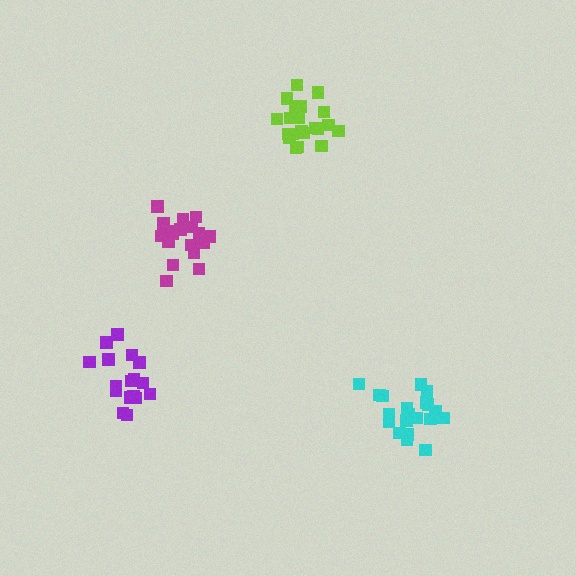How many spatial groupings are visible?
There are 4 spatial groupings.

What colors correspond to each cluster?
The clusters are colored: magenta, lime, cyan, purple.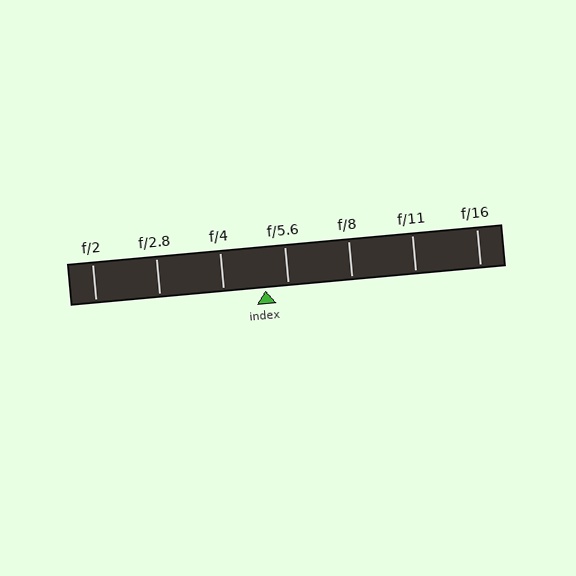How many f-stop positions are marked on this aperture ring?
There are 7 f-stop positions marked.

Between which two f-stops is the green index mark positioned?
The index mark is between f/4 and f/5.6.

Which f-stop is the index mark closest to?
The index mark is closest to f/5.6.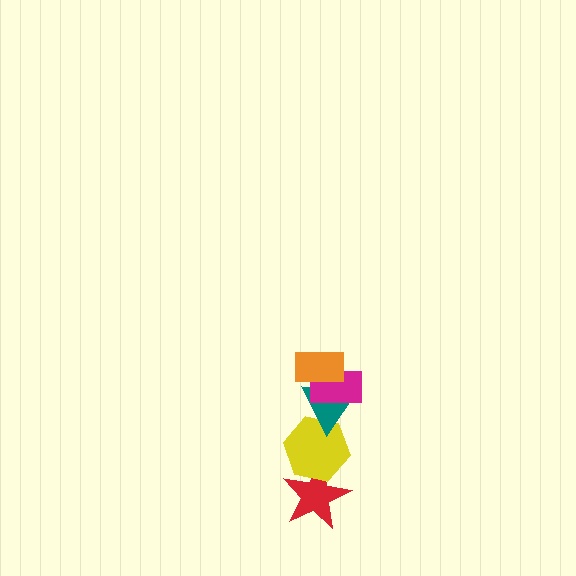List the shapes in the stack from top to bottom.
From top to bottom: the orange rectangle, the magenta rectangle, the teal triangle, the yellow hexagon, the red star.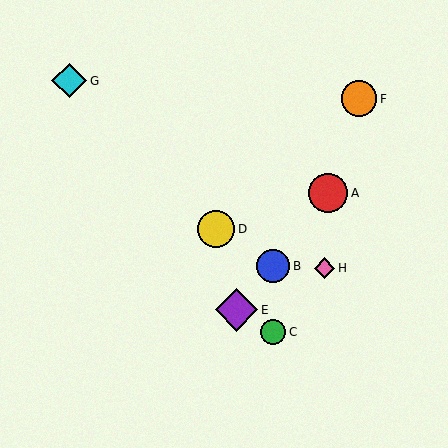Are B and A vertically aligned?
No, B is at x≈273 and A is at x≈328.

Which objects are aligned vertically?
Objects B, C are aligned vertically.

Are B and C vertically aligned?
Yes, both are at x≈273.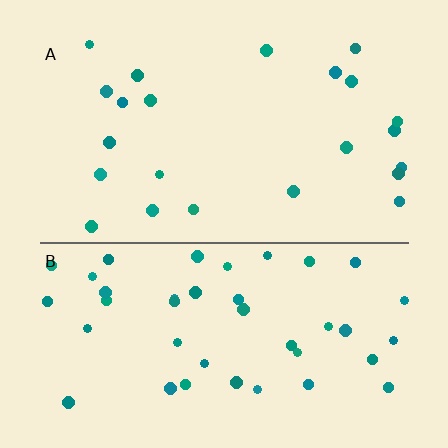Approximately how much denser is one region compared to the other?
Approximately 1.8× — region B over region A.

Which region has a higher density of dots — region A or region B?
B (the bottom).